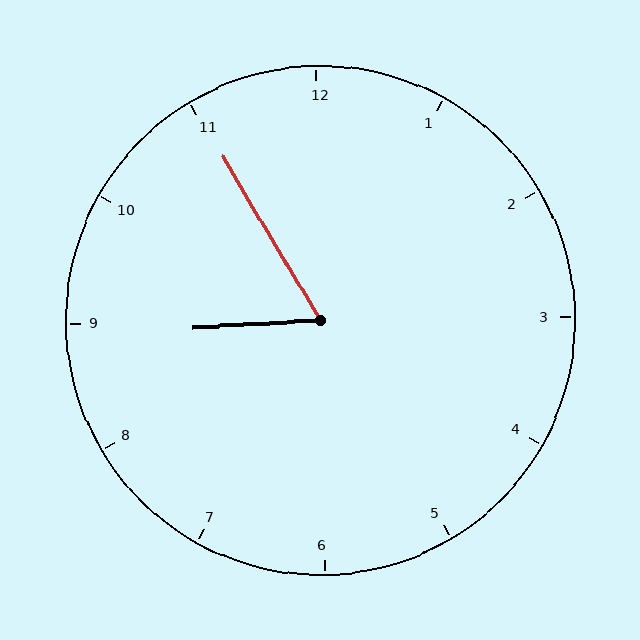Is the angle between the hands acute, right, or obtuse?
It is acute.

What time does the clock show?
8:55.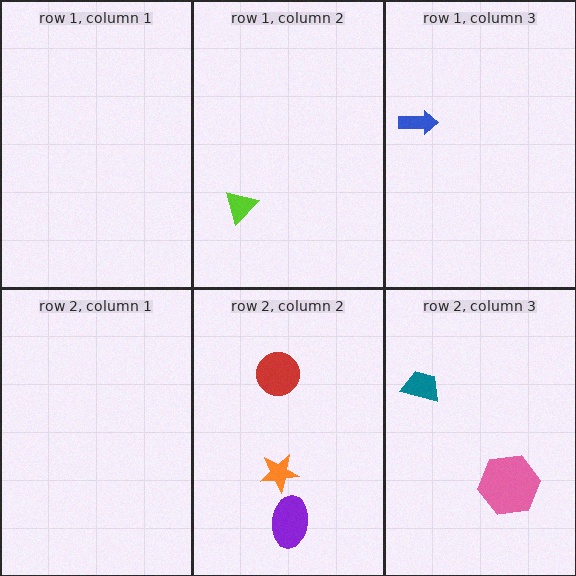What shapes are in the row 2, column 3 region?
The teal trapezoid, the pink hexagon.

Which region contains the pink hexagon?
The row 2, column 3 region.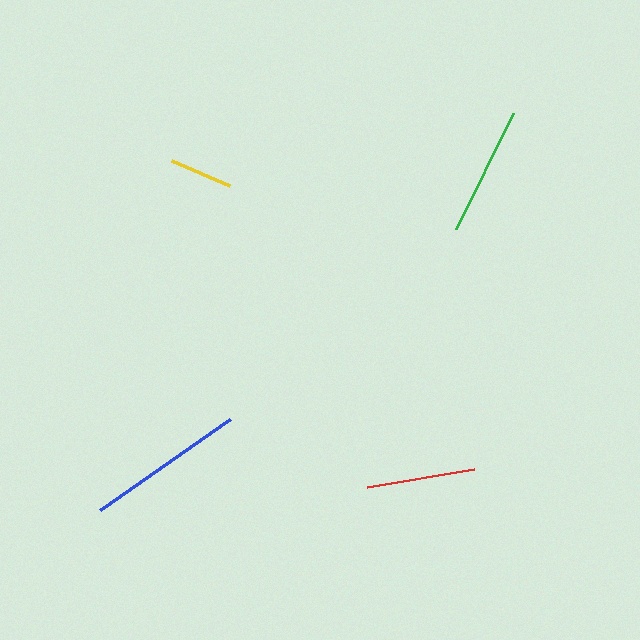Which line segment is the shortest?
The yellow line is the shortest at approximately 64 pixels.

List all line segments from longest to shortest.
From longest to shortest: blue, green, red, yellow.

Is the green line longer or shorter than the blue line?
The blue line is longer than the green line.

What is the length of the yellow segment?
The yellow segment is approximately 64 pixels long.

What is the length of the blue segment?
The blue segment is approximately 158 pixels long.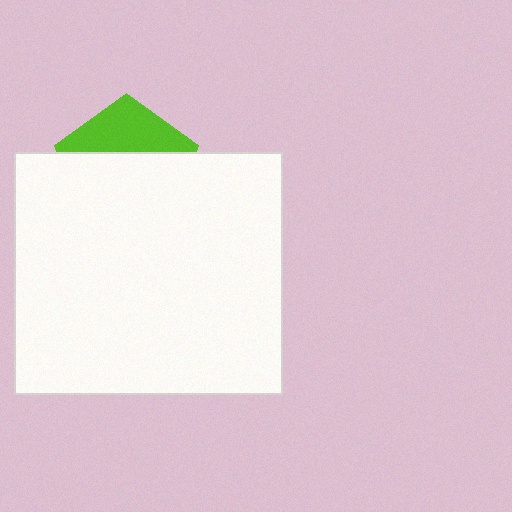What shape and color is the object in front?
The object in front is a white rectangle.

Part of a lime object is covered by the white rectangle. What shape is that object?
It is a pentagon.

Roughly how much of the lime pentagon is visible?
A small part of it is visible (roughly 34%).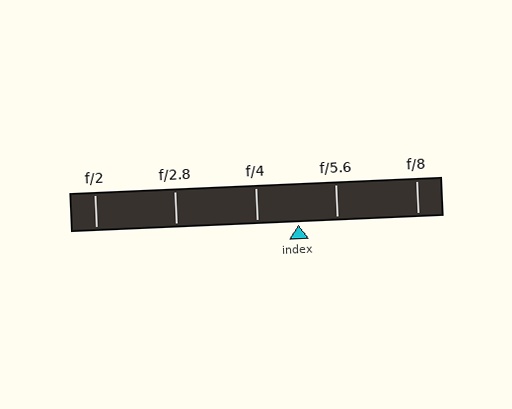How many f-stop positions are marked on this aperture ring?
There are 5 f-stop positions marked.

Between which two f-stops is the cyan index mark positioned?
The index mark is between f/4 and f/5.6.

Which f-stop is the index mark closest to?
The index mark is closest to f/5.6.